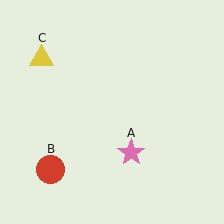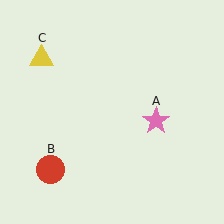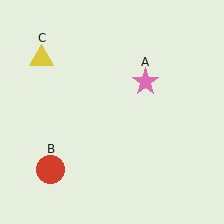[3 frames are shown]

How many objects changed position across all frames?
1 object changed position: pink star (object A).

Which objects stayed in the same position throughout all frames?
Red circle (object B) and yellow triangle (object C) remained stationary.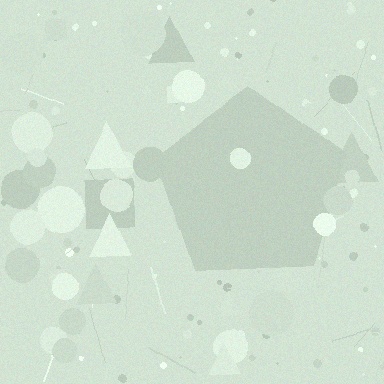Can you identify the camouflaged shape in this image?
The camouflaged shape is a pentagon.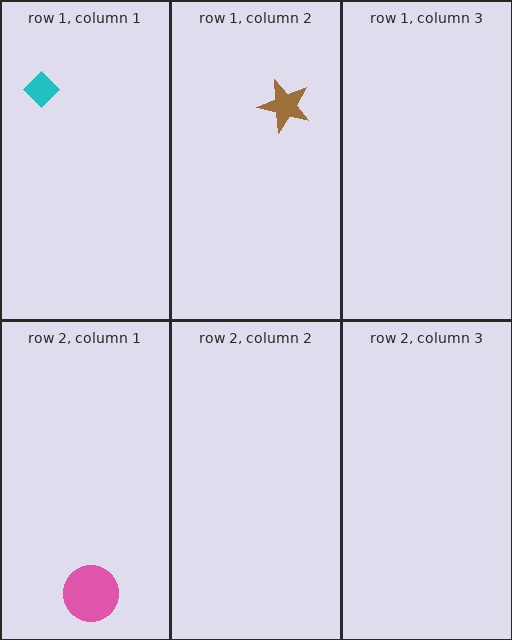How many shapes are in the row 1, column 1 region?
1.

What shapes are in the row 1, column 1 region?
The cyan diamond.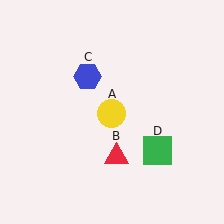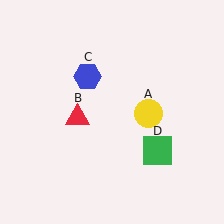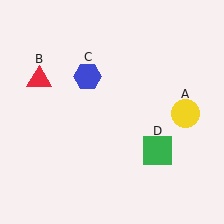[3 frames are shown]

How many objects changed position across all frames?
2 objects changed position: yellow circle (object A), red triangle (object B).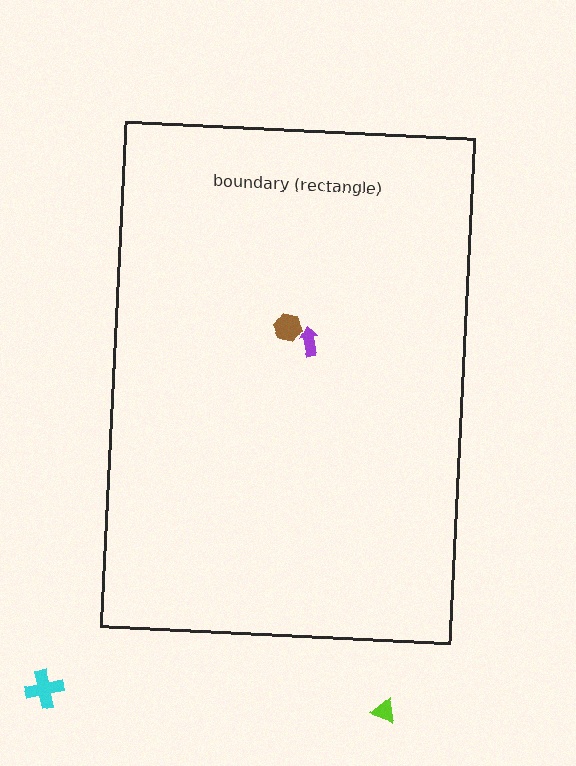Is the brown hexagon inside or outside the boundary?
Inside.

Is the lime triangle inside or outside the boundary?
Outside.